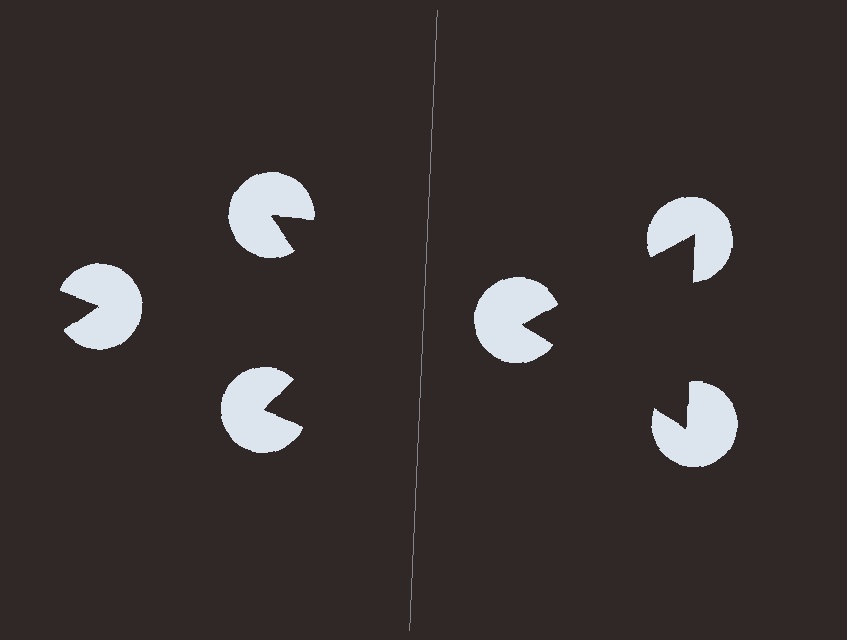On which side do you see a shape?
An illusory triangle appears on the right side. On the left side the wedge cuts are rotated, so no coherent shape forms.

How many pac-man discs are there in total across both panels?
6 — 3 on each side.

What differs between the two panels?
The pac-man discs are positioned identically on both sides; only the wedge orientations differ. On the right they align to a triangle; on the left they are misaligned.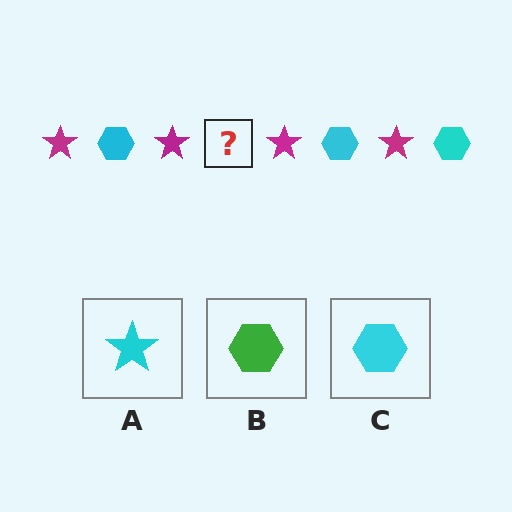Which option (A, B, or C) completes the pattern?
C.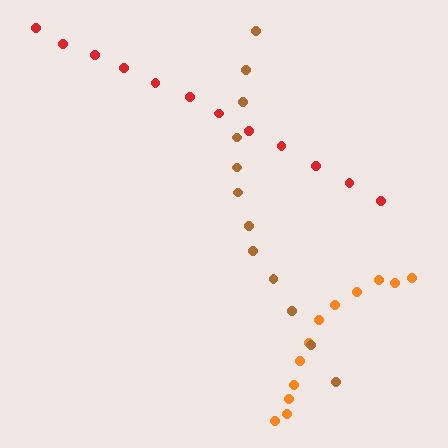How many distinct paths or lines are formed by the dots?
There are 3 distinct paths.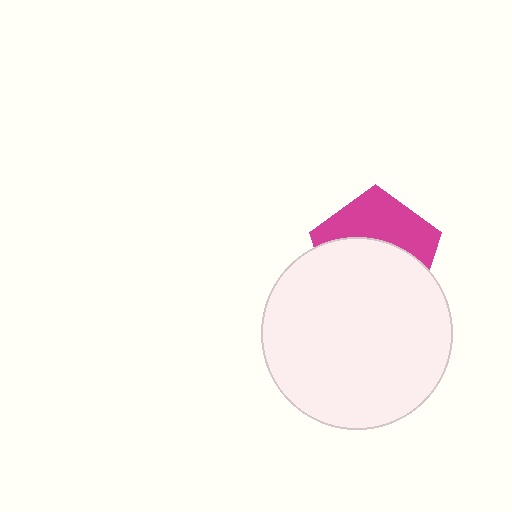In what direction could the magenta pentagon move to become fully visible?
The magenta pentagon could move up. That would shift it out from behind the white circle entirely.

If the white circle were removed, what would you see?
You would see the complete magenta pentagon.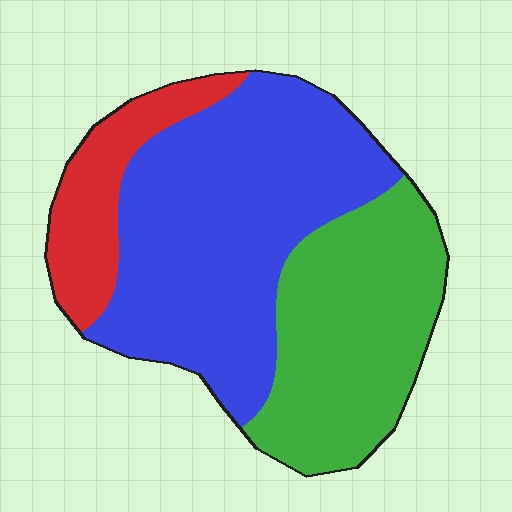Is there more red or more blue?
Blue.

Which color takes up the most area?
Blue, at roughly 50%.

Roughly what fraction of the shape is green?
Green takes up between a third and a half of the shape.